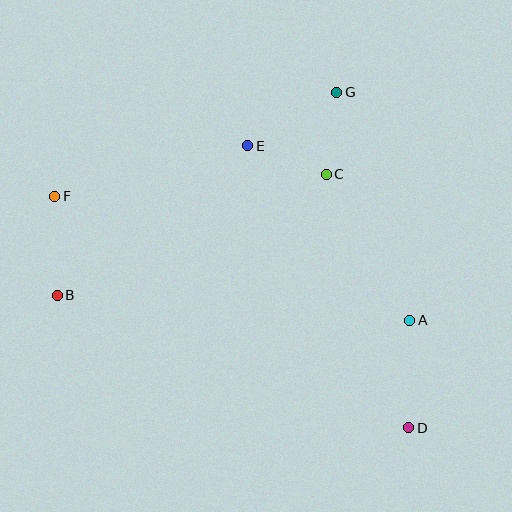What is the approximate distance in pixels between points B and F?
The distance between B and F is approximately 99 pixels.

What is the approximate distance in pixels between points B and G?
The distance between B and G is approximately 346 pixels.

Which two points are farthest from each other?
Points D and F are farthest from each other.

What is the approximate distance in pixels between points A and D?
The distance between A and D is approximately 108 pixels.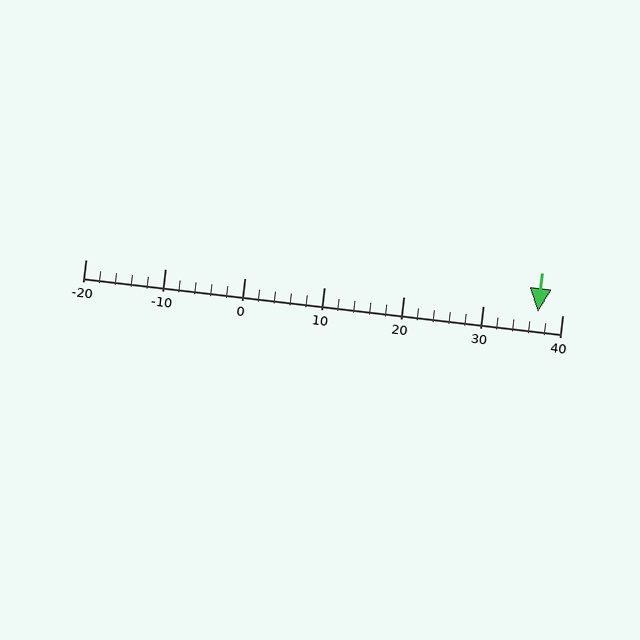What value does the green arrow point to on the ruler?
The green arrow points to approximately 37.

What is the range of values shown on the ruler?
The ruler shows values from -20 to 40.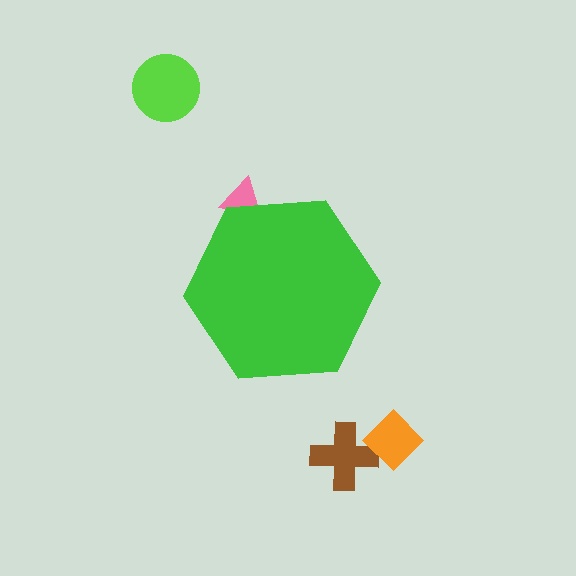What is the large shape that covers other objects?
A green hexagon.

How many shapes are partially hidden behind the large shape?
1 shape is partially hidden.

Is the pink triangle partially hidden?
Yes, the pink triangle is partially hidden behind the green hexagon.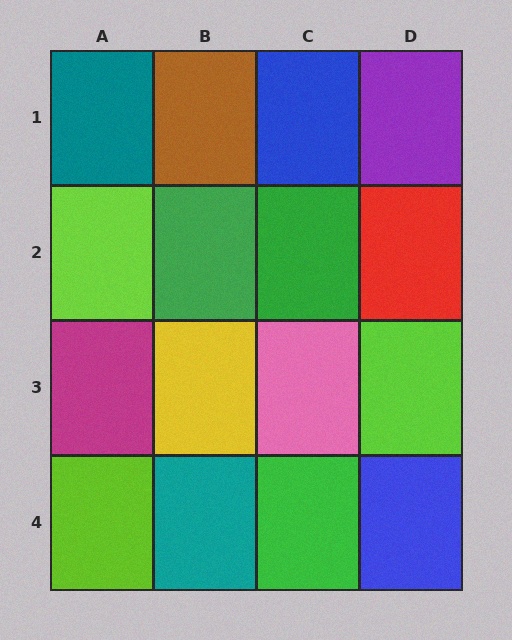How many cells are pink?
1 cell is pink.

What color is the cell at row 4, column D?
Blue.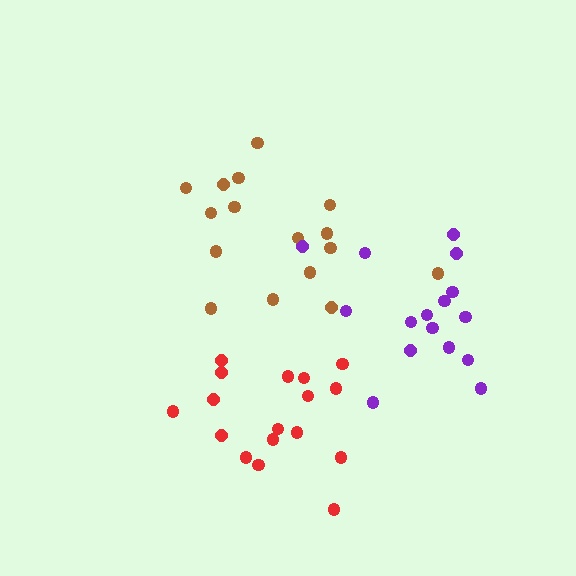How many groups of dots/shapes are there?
There are 3 groups.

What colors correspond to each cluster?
The clusters are colored: brown, purple, red.